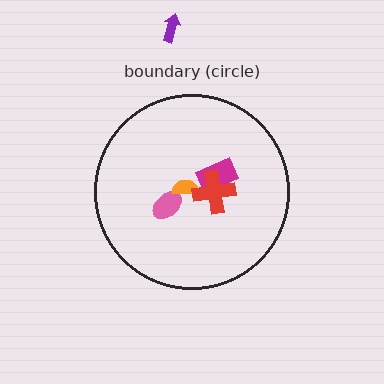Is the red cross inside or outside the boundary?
Inside.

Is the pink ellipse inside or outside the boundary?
Inside.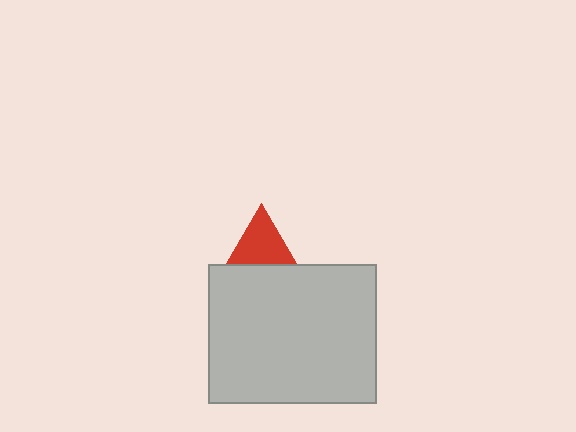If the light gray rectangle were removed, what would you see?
You would see the complete red triangle.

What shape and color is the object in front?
The object in front is a light gray rectangle.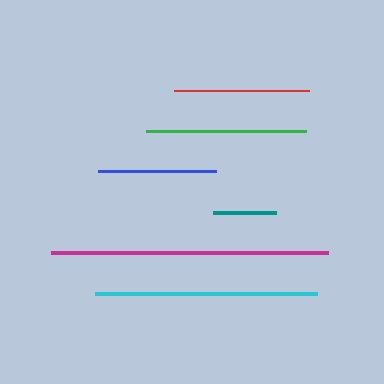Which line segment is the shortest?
The teal line is the shortest at approximately 63 pixels.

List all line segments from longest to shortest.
From longest to shortest: magenta, cyan, green, red, blue, teal.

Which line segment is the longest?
The magenta line is the longest at approximately 277 pixels.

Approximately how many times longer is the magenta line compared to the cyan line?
The magenta line is approximately 1.3 times the length of the cyan line.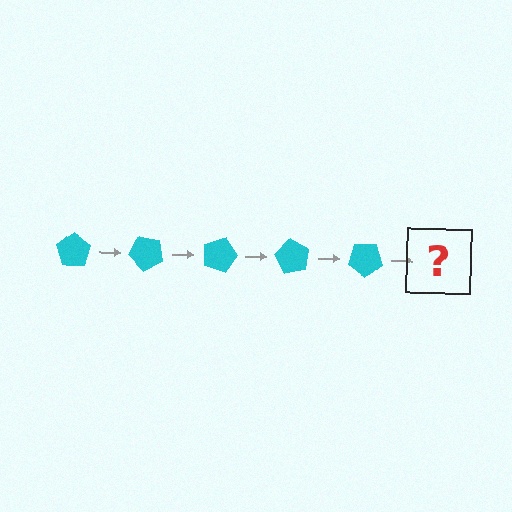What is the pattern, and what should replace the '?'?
The pattern is that the pentagon rotates 45 degrees each step. The '?' should be a cyan pentagon rotated 225 degrees.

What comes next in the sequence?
The next element should be a cyan pentagon rotated 225 degrees.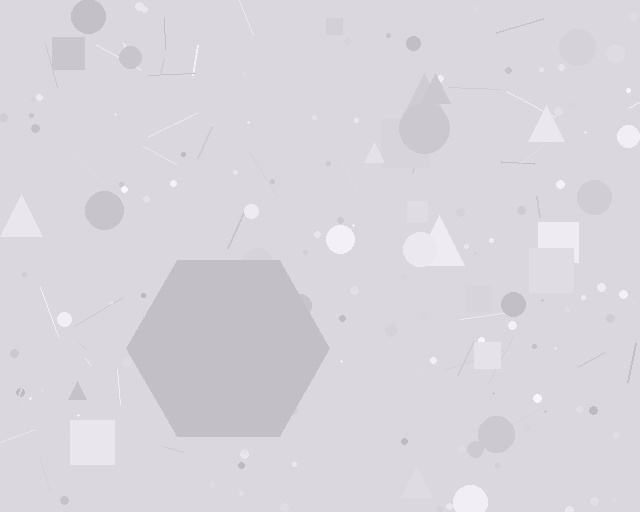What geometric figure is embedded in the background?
A hexagon is embedded in the background.